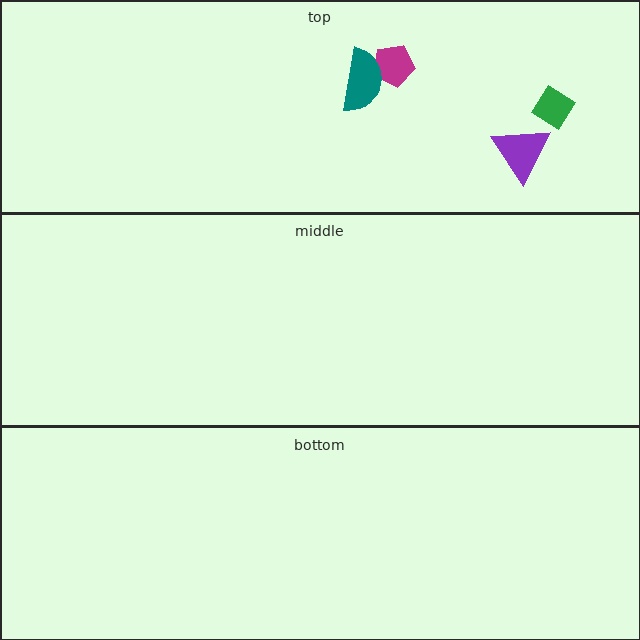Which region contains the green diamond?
The top region.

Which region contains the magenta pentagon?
The top region.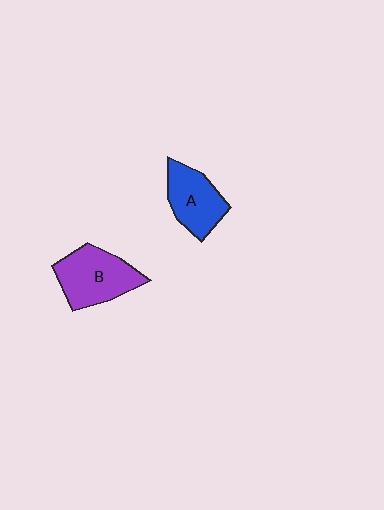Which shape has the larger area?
Shape B (purple).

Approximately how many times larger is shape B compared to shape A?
Approximately 1.2 times.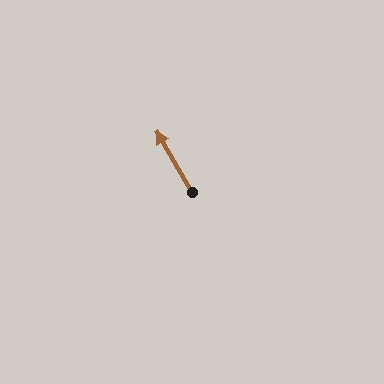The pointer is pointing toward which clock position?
Roughly 11 o'clock.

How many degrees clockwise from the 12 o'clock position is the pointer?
Approximately 330 degrees.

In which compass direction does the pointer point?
Northwest.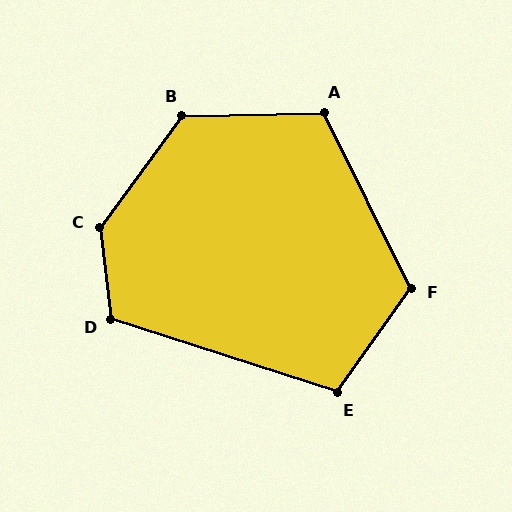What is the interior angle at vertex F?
Approximately 118 degrees (obtuse).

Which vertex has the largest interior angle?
C, at approximately 137 degrees.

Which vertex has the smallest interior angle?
E, at approximately 108 degrees.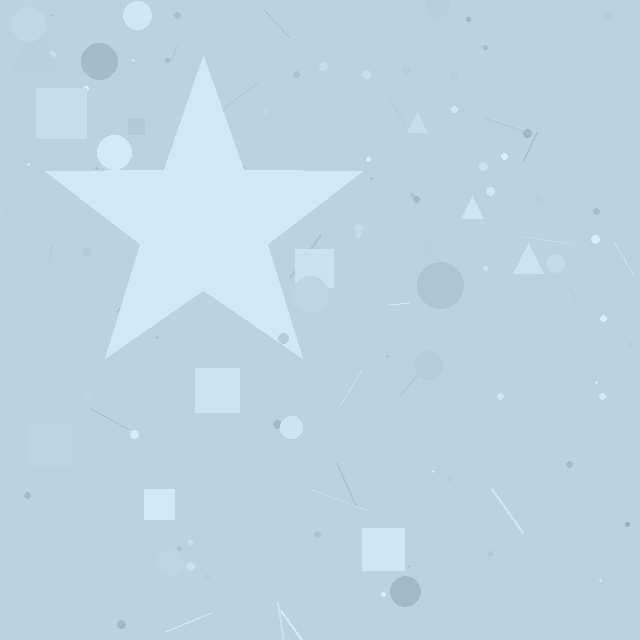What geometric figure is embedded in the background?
A star is embedded in the background.